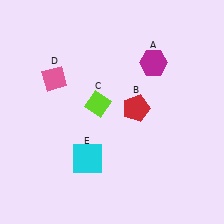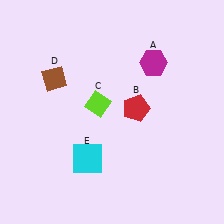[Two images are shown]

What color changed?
The diamond (D) changed from pink in Image 1 to brown in Image 2.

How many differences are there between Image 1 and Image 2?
There is 1 difference between the two images.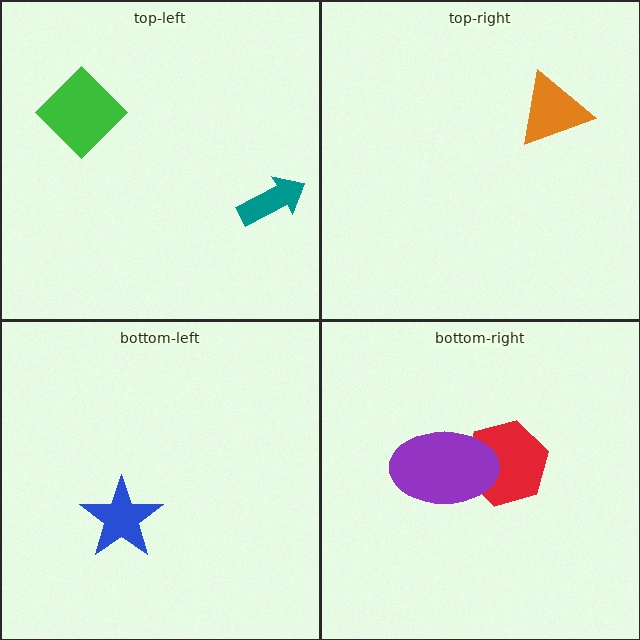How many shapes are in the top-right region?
1.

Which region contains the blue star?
The bottom-left region.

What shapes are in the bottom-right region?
The red hexagon, the purple ellipse.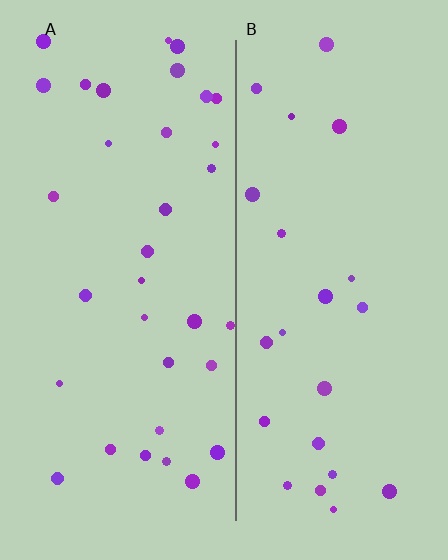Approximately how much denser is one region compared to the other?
Approximately 1.4× — region A over region B.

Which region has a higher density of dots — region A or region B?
A (the left).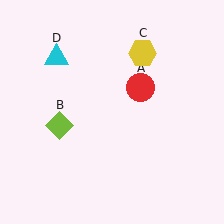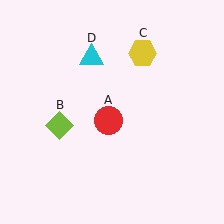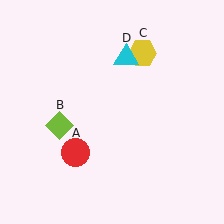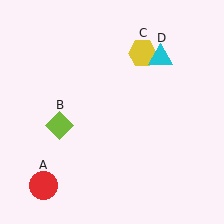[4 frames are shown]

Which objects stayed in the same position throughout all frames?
Lime diamond (object B) and yellow hexagon (object C) remained stationary.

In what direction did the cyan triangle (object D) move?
The cyan triangle (object D) moved right.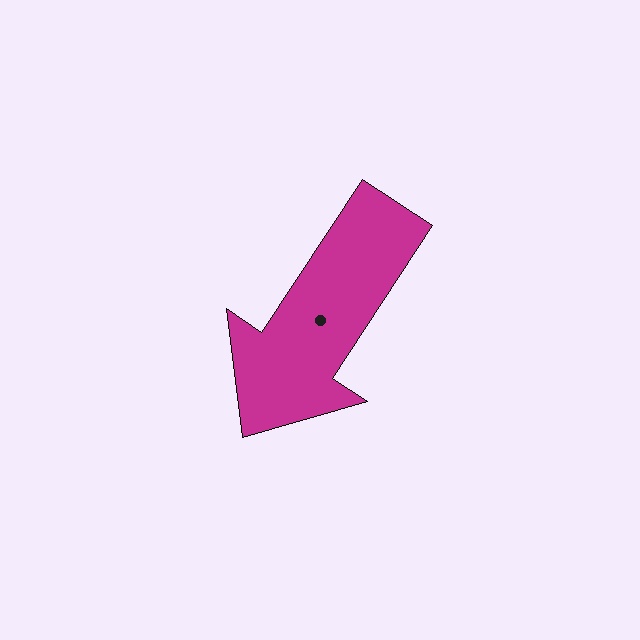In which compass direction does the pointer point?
Southwest.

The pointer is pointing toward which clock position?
Roughly 7 o'clock.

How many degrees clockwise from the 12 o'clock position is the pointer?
Approximately 213 degrees.